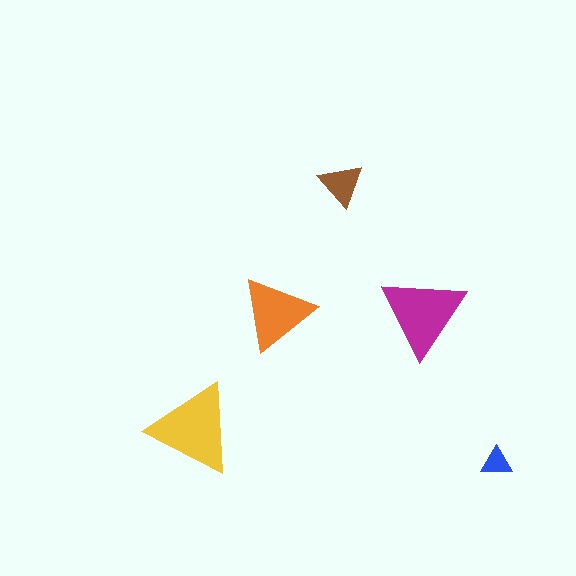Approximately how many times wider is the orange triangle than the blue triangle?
About 2.5 times wider.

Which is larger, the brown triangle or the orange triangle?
The orange one.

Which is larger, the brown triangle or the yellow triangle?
The yellow one.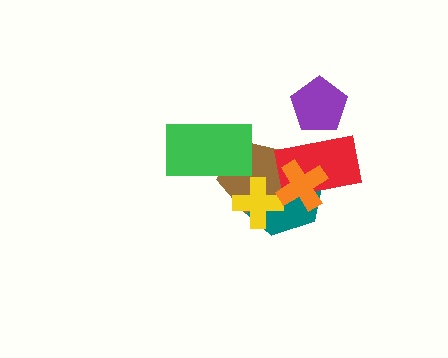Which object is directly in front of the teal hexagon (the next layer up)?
The brown pentagon is directly in front of the teal hexagon.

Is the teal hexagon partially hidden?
Yes, it is partially covered by another shape.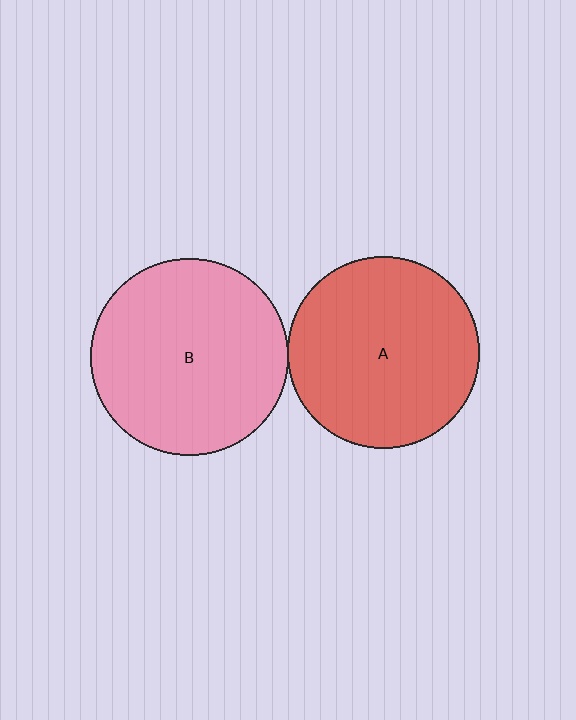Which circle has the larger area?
Circle B (pink).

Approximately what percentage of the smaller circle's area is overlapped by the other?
Approximately 5%.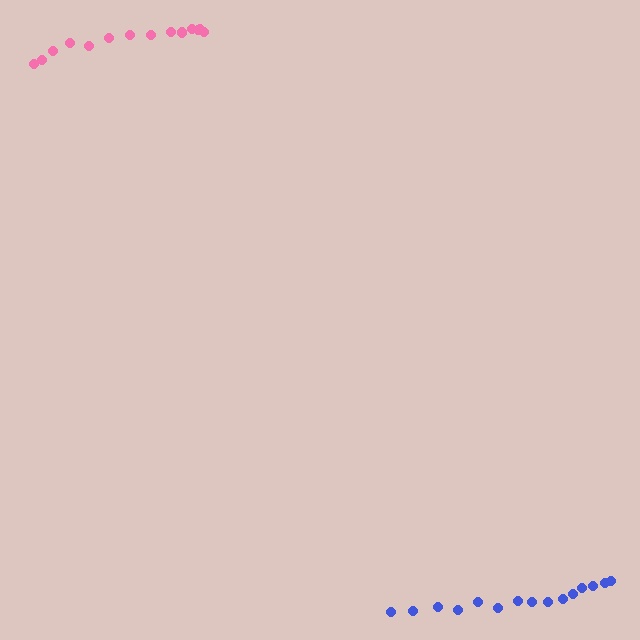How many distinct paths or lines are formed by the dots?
There are 2 distinct paths.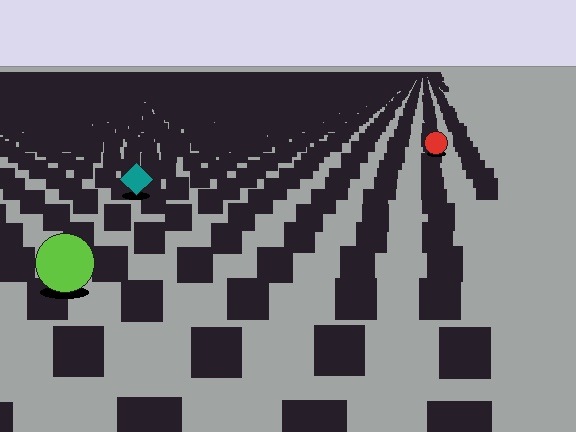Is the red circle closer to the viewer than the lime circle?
No. The lime circle is closer — you can tell from the texture gradient: the ground texture is coarser near it.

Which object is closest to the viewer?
The lime circle is closest. The texture marks near it are larger and more spread out.